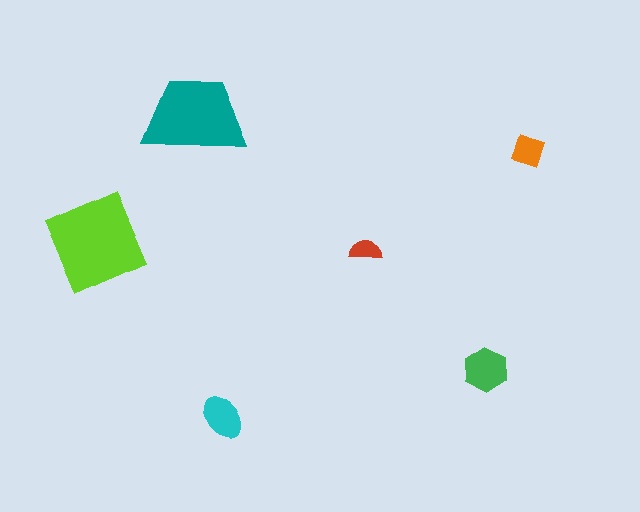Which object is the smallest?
The red semicircle.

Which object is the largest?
The lime square.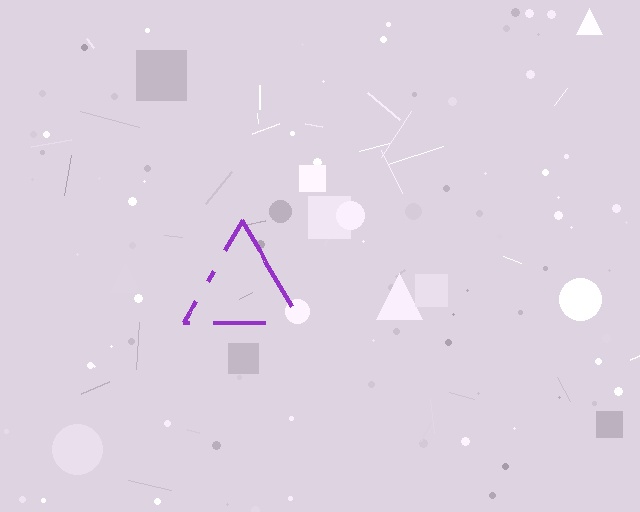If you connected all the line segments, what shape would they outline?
They would outline a triangle.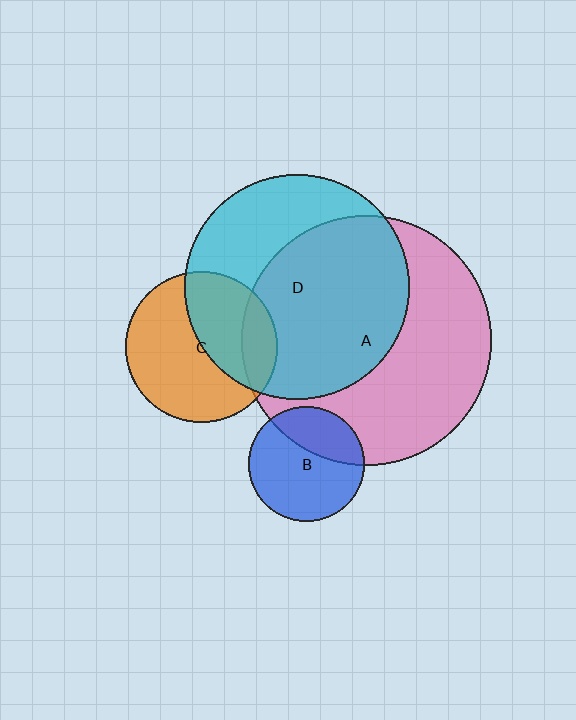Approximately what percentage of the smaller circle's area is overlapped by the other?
Approximately 35%.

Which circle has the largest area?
Circle A (pink).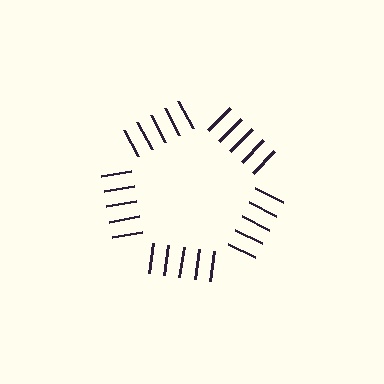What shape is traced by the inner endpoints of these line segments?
An illusory pentagon — the line segments terminate on its edges but no continuous stroke is drawn.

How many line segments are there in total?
25 — 5 along each of the 5 edges.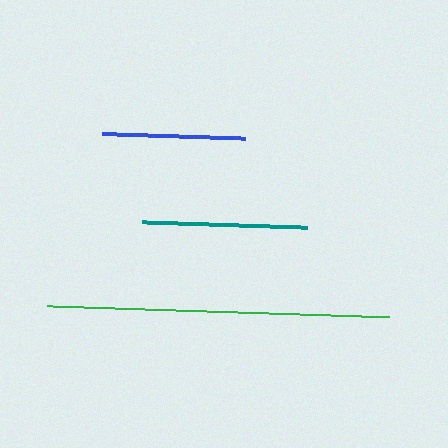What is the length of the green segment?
The green segment is approximately 342 pixels long.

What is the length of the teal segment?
The teal segment is approximately 164 pixels long.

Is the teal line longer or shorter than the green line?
The green line is longer than the teal line.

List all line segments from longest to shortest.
From longest to shortest: green, teal, blue.